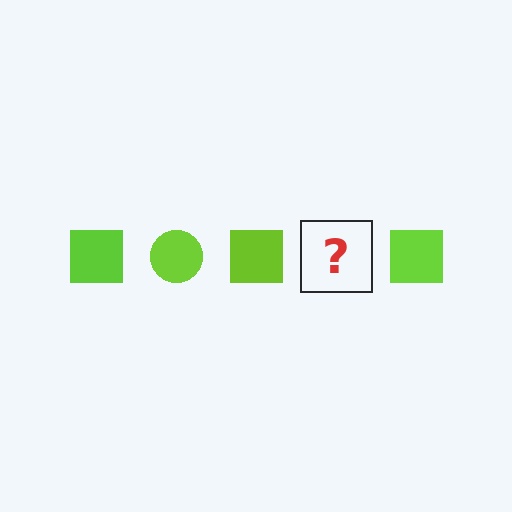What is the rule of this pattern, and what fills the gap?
The rule is that the pattern cycles through square, circle shapes in lime. The gap should be filled with a lime circle.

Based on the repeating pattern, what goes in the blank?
The blank should be a lime circle.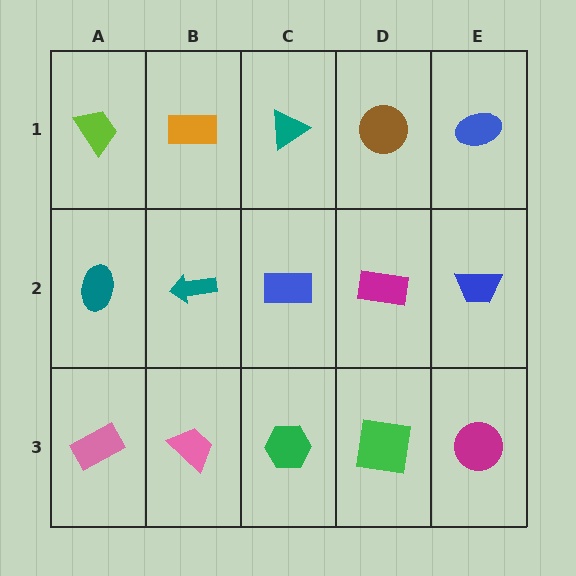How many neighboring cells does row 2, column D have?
4.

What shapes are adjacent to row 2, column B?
An orange rectangle (row 1, column B), a pink trapezoid (row 3, column B), a teal ellipse (row 2, column A), a blue rectangle (row 2, column C).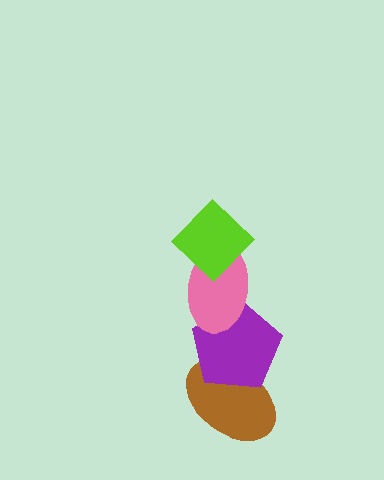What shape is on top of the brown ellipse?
The purple pentagon is on top of the brown ellipse.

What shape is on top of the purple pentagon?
The pink ellipse is on top of the purple pentagon.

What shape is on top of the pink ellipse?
The lime diamond is on top of the pink ellipse.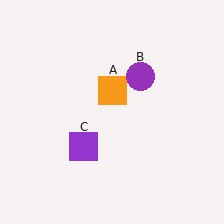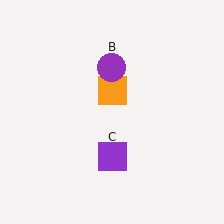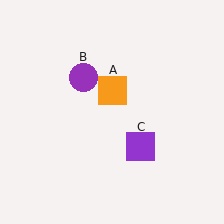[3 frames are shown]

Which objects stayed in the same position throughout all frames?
Orange square (object A) remained stationary.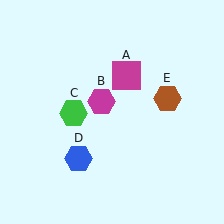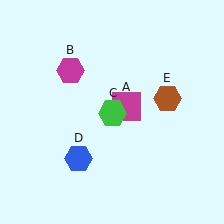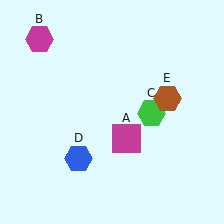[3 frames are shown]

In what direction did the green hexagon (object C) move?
The green hexagon (object C) moved right.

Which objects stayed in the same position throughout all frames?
Blue hexagon (object D) and brown hexagon (object E) remained stationary.